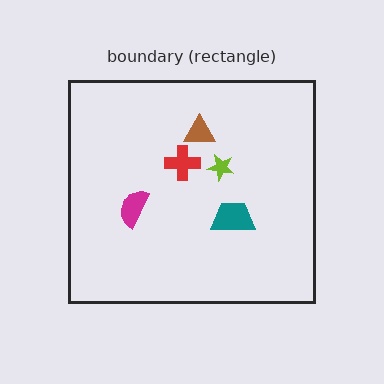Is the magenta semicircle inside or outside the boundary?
Inside.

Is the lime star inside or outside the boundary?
Inside.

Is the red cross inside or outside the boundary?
Inside.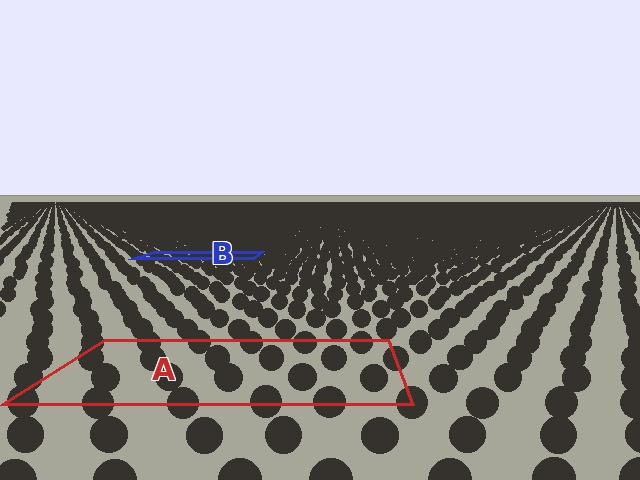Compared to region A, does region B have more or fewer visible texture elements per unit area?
Region B has more texture elements per unit area — they are packed more densely because it is farther away.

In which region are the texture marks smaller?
The texture marks are smaller in region B, because it is farther away.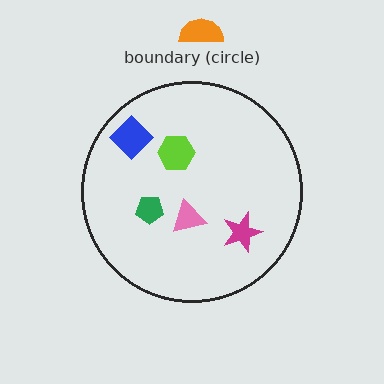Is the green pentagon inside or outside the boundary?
Inside.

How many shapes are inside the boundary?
5 inside, 1 outside.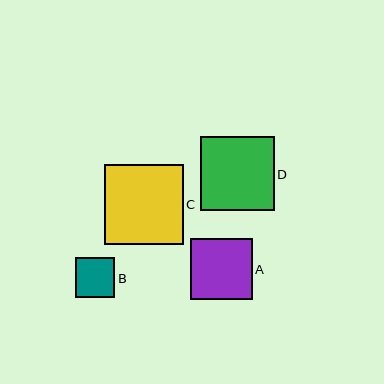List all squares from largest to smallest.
From largest to smallest: C, D, A, B.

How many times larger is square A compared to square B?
Square A is approximately 1.6 times the size of square B.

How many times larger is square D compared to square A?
Square D is approximately 1.2 times the size of square A.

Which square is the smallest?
Square B is the smallest with a size of approximately 39 pixels.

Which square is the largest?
Square C is the largest with a size of approximately 79 pixels.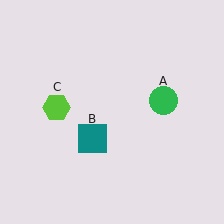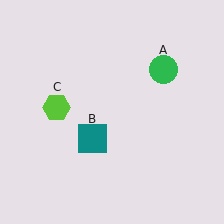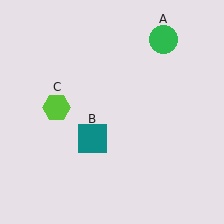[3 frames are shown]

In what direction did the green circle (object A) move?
The green circle (object A) moved up.